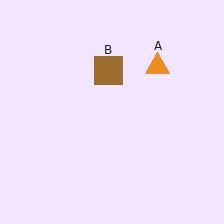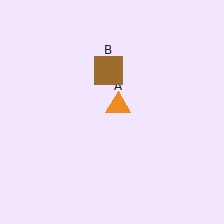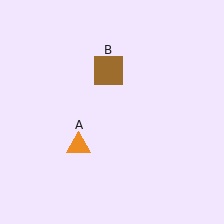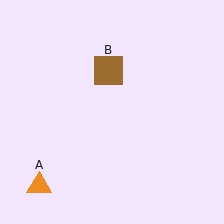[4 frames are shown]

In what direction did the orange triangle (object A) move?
The orange triangle (object A) moved down and to the left.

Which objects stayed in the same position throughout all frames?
Brown square (object B) remained stationary.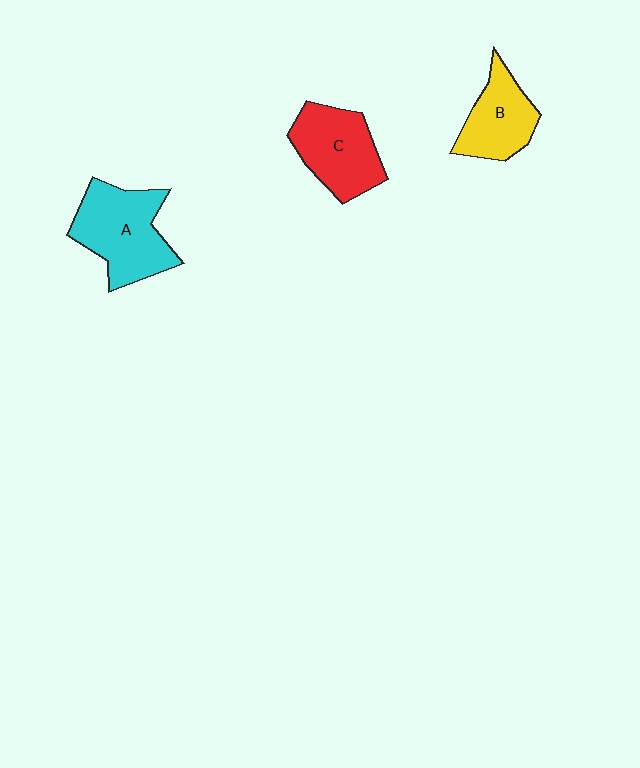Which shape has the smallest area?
Shape B (yellow).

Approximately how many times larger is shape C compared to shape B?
Approximately 1.2 times.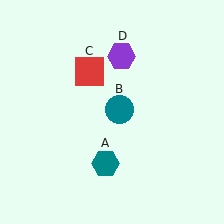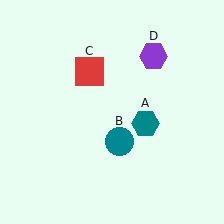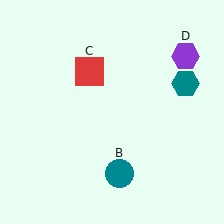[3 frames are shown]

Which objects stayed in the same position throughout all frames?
Red square (object C) remained stationary.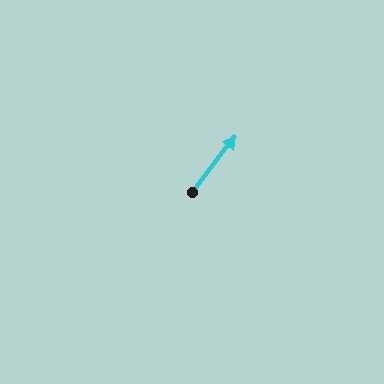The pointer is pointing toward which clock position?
Roughly 1 o'clock.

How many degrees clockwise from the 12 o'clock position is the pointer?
Approximately 38 degrees.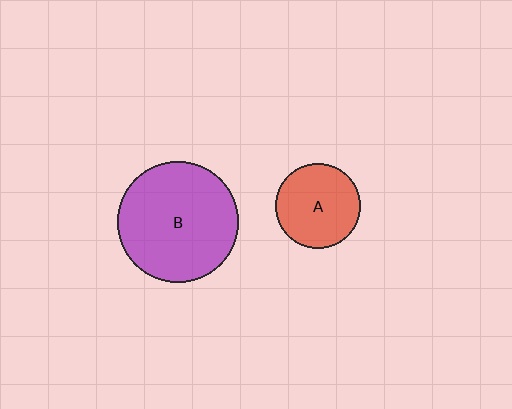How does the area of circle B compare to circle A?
Approximately 2.0 times.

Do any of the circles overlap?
No, none of the circles overlap.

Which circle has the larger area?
Circle B (purple).